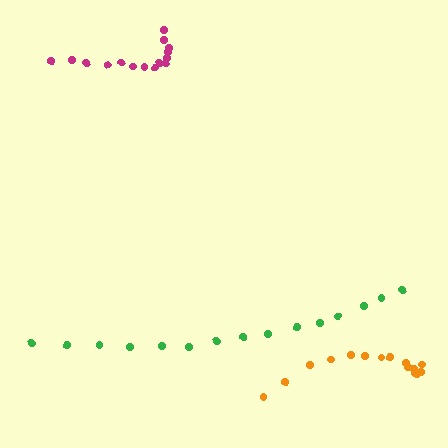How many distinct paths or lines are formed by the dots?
There are 3 distinct paths.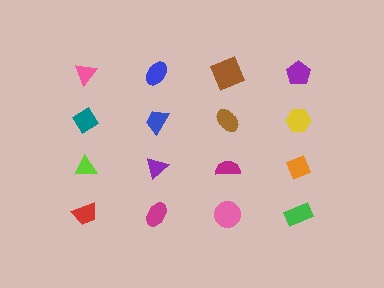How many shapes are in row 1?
4 shapes.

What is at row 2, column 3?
A brown ellipse.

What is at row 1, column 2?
A blue ellipse.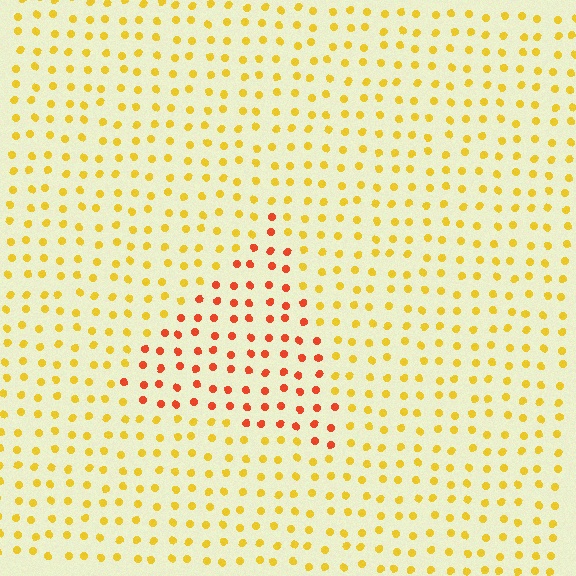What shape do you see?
I see a triangle.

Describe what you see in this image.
The image is filled with small yellow elements in a uniform arrangement. A triangle-shaped region is visible where the elements are tinted to a slightly different hue, forming a subtle color boundary.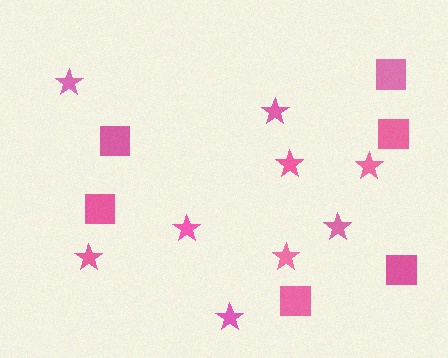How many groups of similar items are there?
There are 2 groups: one group of stars (9) and one group of squares (6).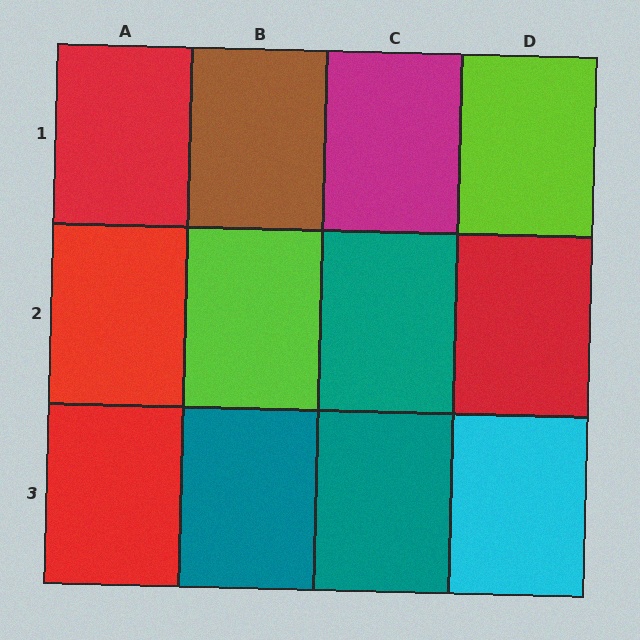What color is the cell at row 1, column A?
Red.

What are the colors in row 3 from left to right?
Red, teal, teal, cyan.